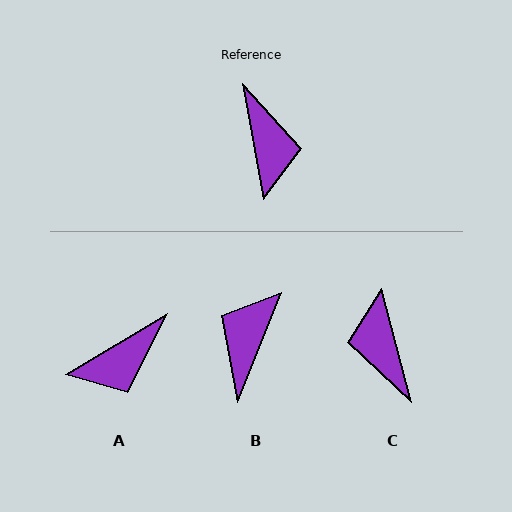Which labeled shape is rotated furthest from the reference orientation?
C, about 176 degrees away.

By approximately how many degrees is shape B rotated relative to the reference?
Approximately 148 degrees counter-clockwise.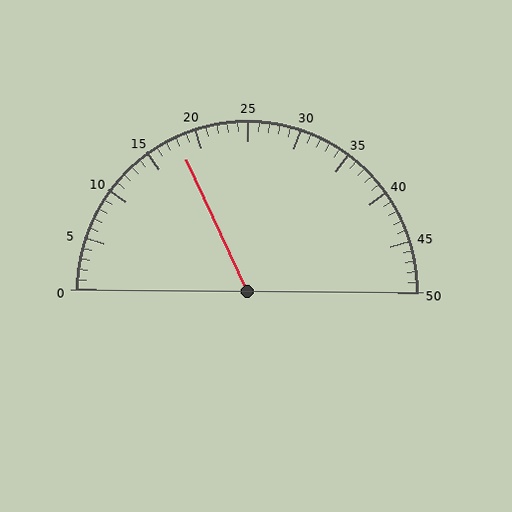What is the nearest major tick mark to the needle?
The nearest major tick mark is 20.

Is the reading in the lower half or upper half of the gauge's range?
The reading is in the lower half of the range (0 to 50).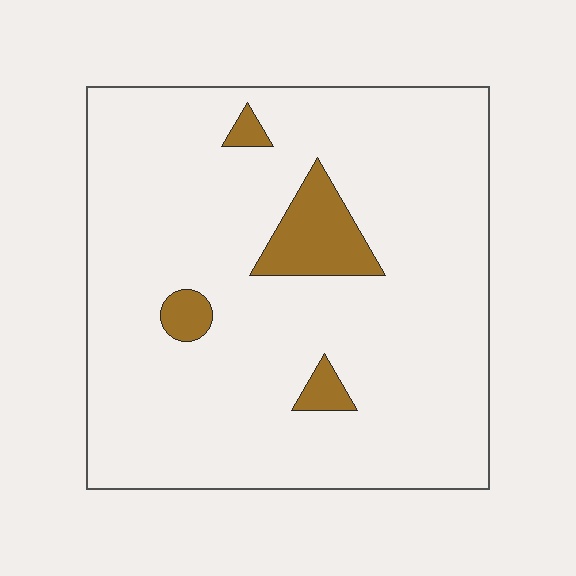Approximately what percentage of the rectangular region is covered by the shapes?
Approximately 10%.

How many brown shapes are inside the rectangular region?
4.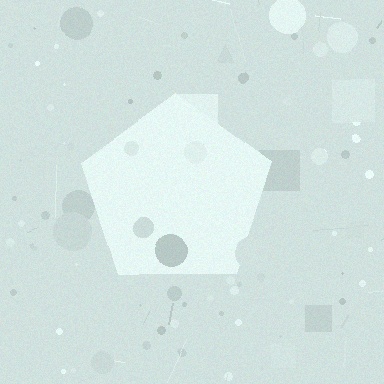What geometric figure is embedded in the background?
A pentagon is embedded in the background.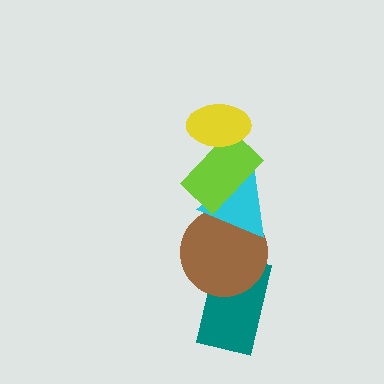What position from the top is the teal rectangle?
The teal rectangle is 5th from the top.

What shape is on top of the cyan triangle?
The lime rectangle is on top of the cyan triangle.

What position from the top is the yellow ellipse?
The yellow ellipse is 1st from the top.